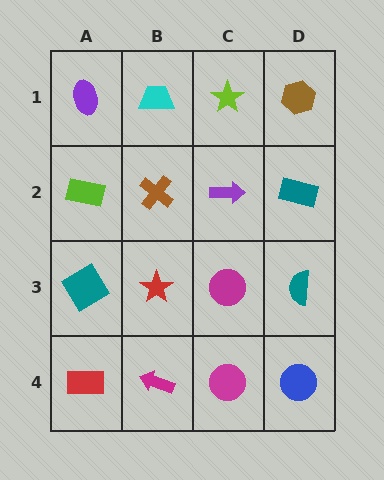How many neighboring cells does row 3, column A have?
3.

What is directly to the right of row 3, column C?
A teal semicircle.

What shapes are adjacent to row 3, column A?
A lime rectangle (row 2, column A), a red rectangle (row 4, column A), a red star (row 3, column B).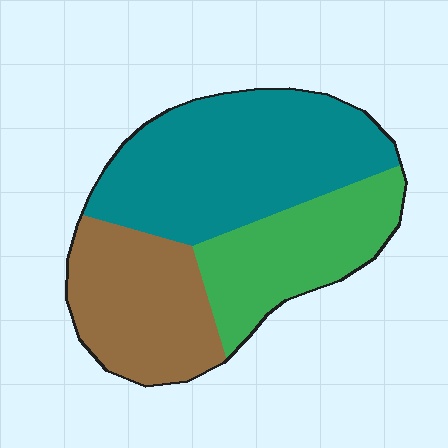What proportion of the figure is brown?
Brown covers around 30% of the figure.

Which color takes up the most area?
Teal, at roughly 45%.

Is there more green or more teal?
Teal.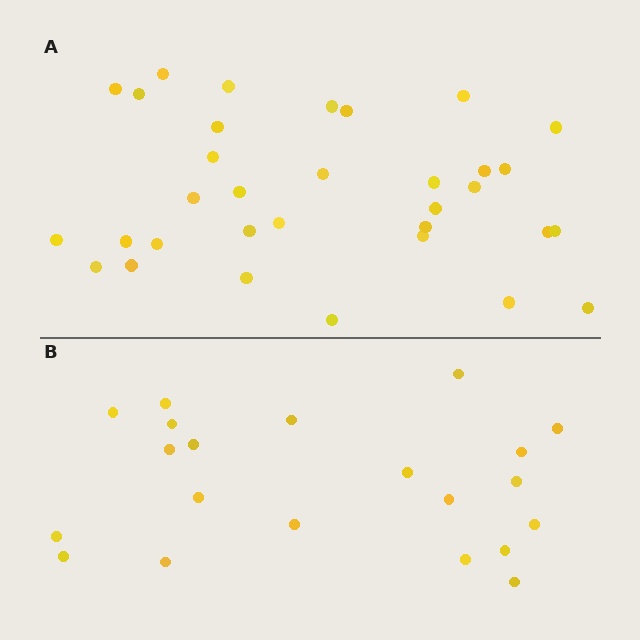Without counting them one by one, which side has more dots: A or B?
Region A (the top region) has more dots.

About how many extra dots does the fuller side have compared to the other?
Region A has roughly 12 or so more dots than region B.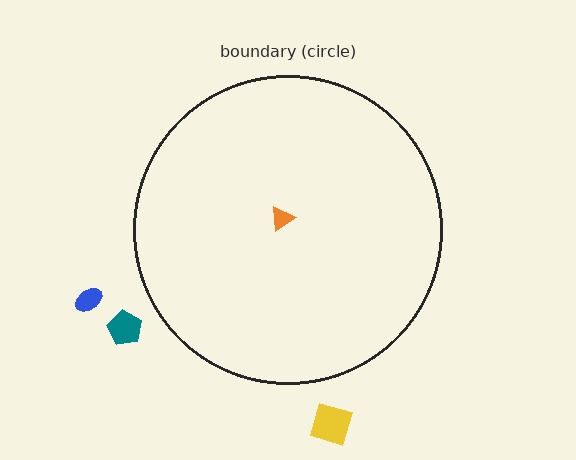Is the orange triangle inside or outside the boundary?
Inside.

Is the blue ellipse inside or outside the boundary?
Outside.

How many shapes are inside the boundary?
1 inside, 3 outside.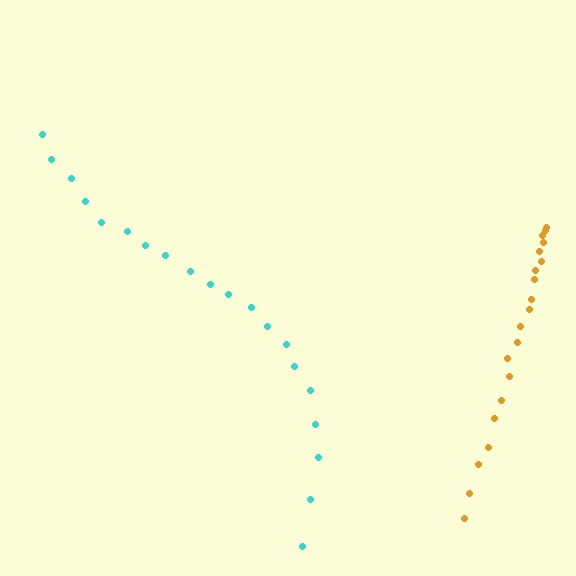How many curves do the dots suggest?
There are 2 distinct paths.